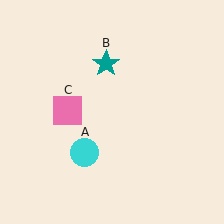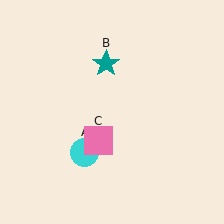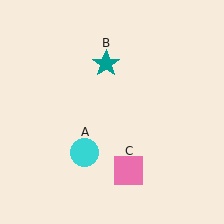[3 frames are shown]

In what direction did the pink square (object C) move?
The pink square (object C) moved down and to the right.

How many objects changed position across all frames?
1 object changed position: pink square (object C).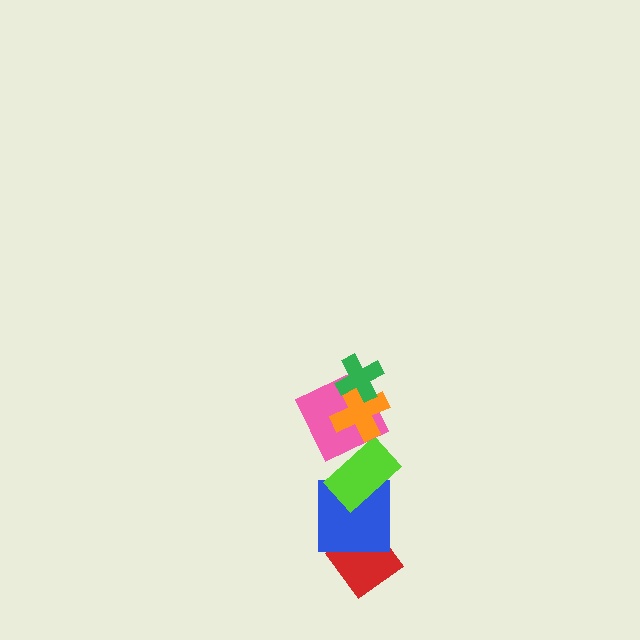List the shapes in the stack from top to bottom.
From top to bottom: the green cross, the orange cross, the pink square, the lime rectangle, the blue square, the red diamond.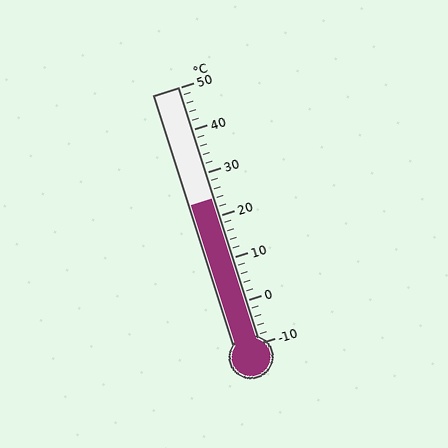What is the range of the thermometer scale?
The thermometer scale ranges from -10°C to 50°C.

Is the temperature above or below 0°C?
The temperature is above 0°C.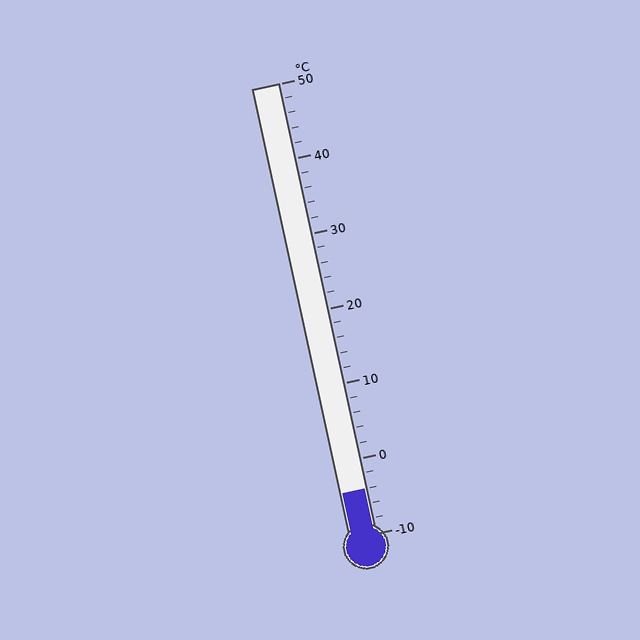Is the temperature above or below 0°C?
The temperature is below 0°C.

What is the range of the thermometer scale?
The thermometer scale ranges from -10°C to 50°C.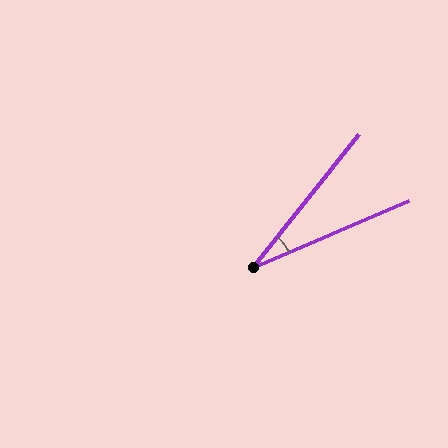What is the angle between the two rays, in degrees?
Approximately 28 degrees.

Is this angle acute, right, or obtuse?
It is acute.